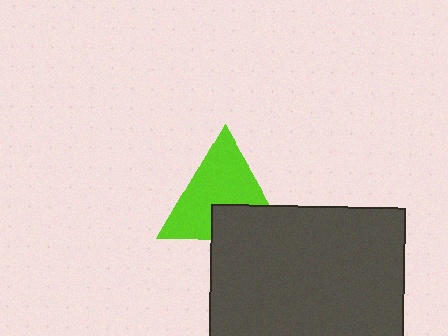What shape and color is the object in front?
The object in front is a dark gray rectangle.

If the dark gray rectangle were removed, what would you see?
You would see the complete lime triangle.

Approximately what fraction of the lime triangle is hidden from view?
Roughly 32% of the lime triangle is hidden behind the dark gray rectangle.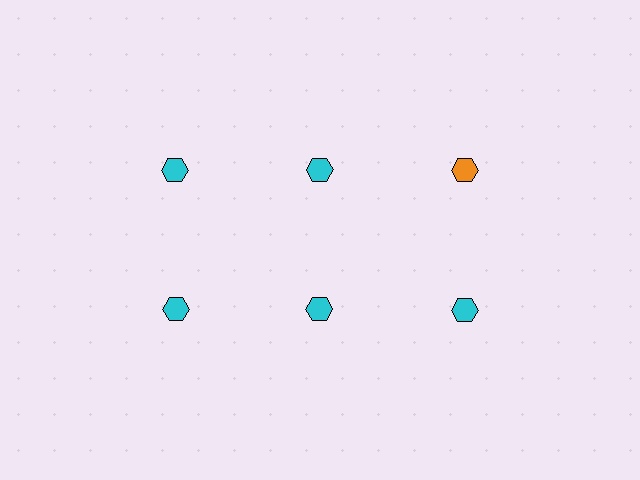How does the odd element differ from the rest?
It has a different color: orange instead of cyan.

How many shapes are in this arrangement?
There are 6 shapes arranged in a grid pattern.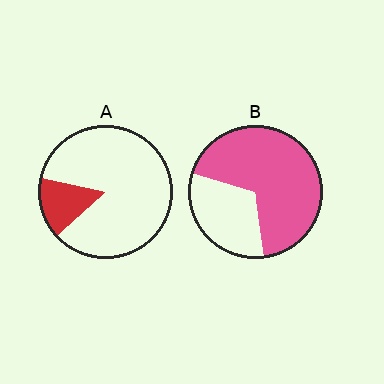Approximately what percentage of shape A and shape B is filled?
A is approximately 15% and B is approximately 70%.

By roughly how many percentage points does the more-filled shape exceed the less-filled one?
By roughly 55 percentage points (B over A).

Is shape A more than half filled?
No.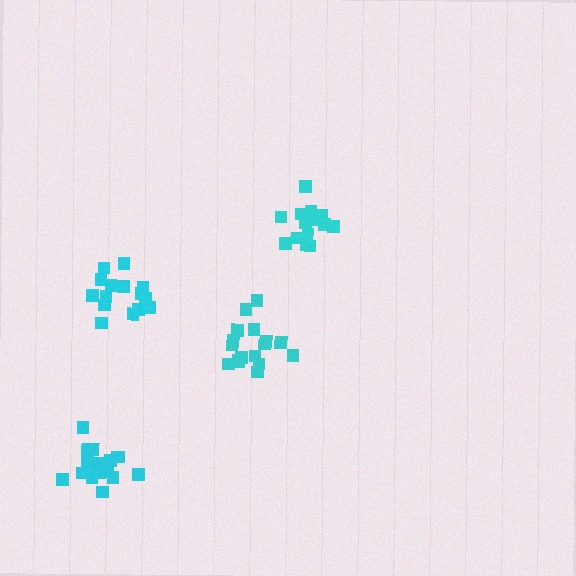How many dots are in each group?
Group 1: 15 dots, Group 2: 17 dots, Group 3: 15 dots, Group 4: 18 dots (65 total).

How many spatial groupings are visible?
There are 4 spatial groupings.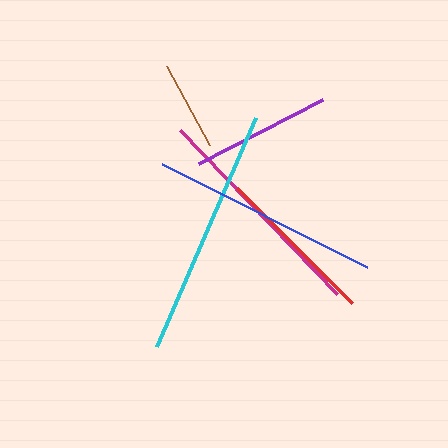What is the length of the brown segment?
The brown segment is approximately 90 pixels long.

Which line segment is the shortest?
The brown line is the shortest at approximately 90 pixels.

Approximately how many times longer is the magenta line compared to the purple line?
The magenta line is approximately 1.6 times the length of the purple line.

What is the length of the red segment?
The red segment is approximately 162 pixels long.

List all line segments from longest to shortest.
From longest to shortest: cyan, blue, magenta, red, purple, brown.